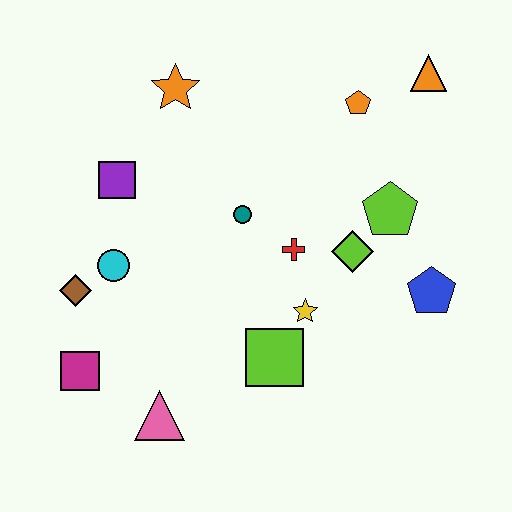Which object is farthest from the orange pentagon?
The magenta square is farthest from the orange pentagon.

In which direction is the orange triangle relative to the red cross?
The orange triangle is above the red cross.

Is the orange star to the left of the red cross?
Yes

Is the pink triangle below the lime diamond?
Yes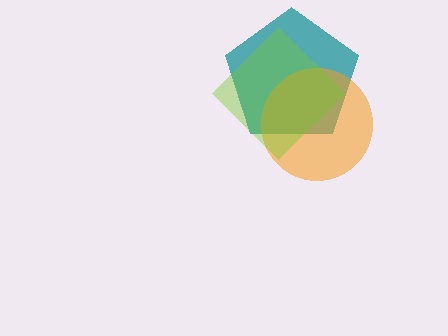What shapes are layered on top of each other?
The layered shapes are: a teal pentagon, an orange circle, a lime diamond.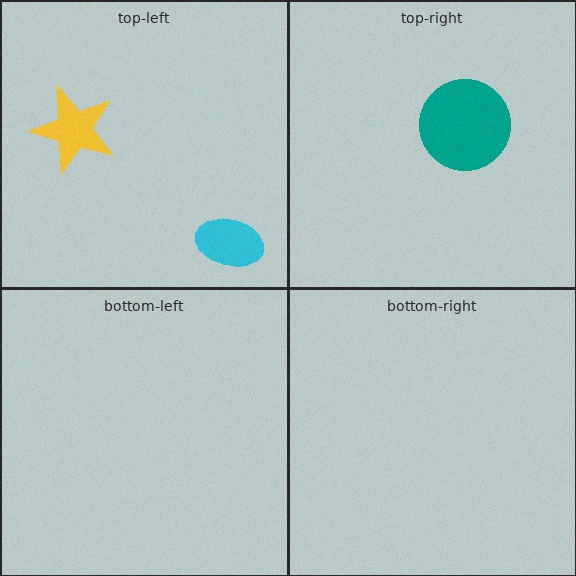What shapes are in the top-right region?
The teal circle.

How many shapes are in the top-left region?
2.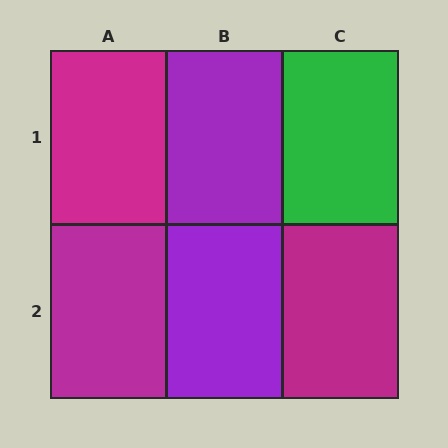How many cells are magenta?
3 cells are magenta.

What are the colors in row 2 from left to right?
Magenta, purple, magenta.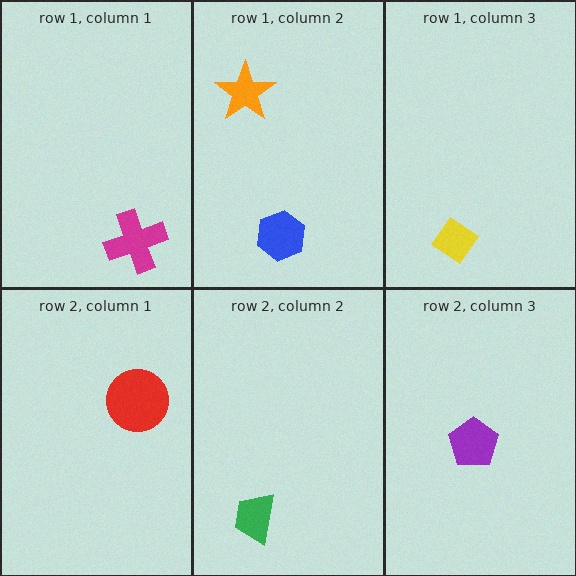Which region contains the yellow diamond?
The row 1, column 3 region.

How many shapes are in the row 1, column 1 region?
1.